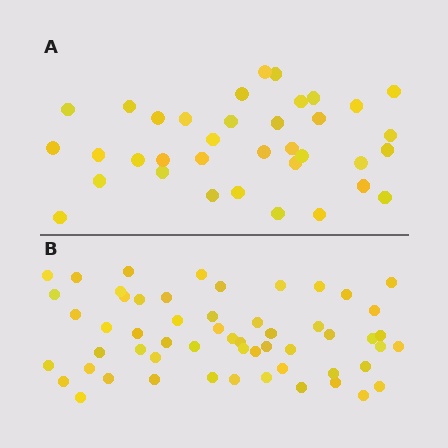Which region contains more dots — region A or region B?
Region B (the bottom region) has more dots.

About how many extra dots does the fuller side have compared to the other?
Region B has approximately 20 more dots than region A.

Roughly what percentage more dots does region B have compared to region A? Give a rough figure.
About 55% more.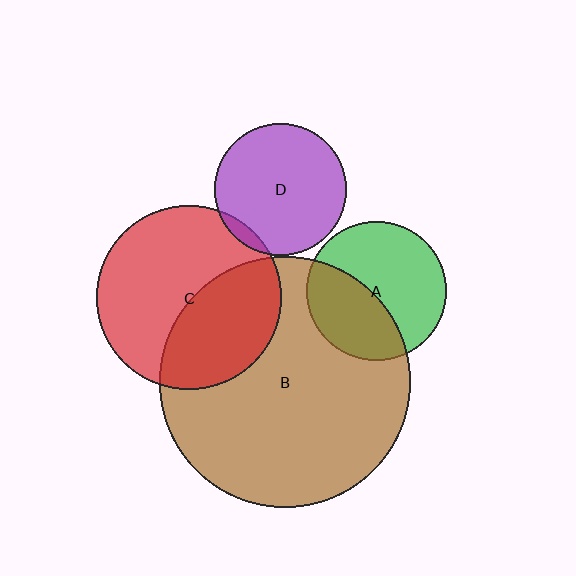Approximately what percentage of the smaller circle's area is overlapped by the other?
Approximately 40%.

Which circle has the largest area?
Circle B (brown).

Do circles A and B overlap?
Yes.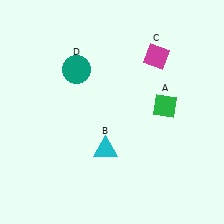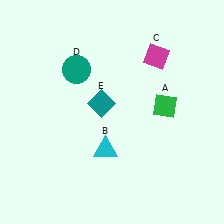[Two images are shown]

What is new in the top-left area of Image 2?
A teal diamond (E) was added in the top-left area of Image 2.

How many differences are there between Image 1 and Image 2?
There is 1 difference between the two images.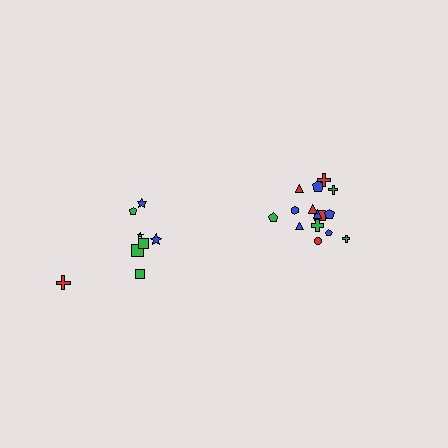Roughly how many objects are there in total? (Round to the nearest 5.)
Roughly 25 objects in total.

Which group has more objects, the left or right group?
The right group.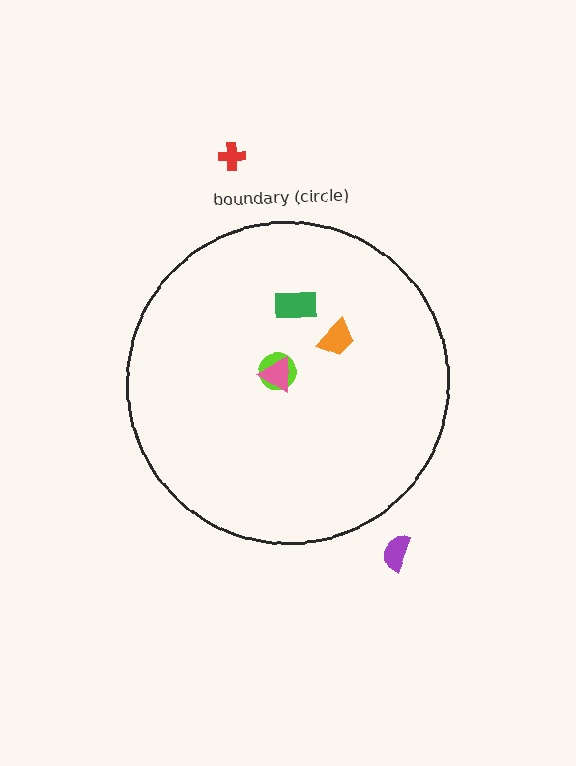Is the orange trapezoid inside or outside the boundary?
Inside.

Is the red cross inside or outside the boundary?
Outside.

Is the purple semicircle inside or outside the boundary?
Outside.